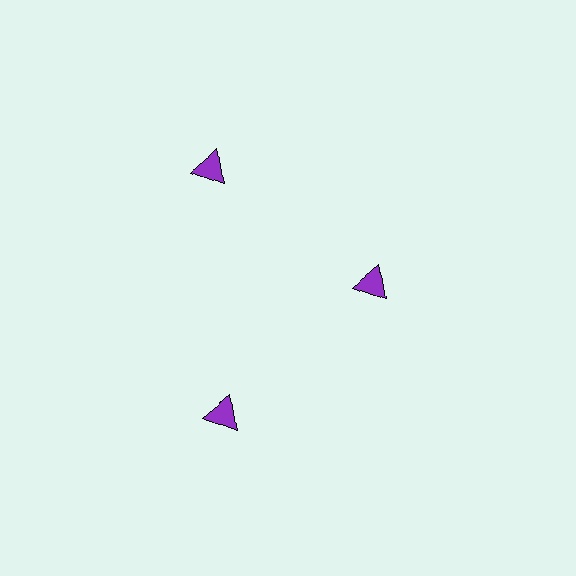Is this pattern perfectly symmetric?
No. The 3 purple triangles are arranged in a ring, but one element near the 3 o'clock position is pulled inward toward the center, breaking the 3-fold rotational symmetry.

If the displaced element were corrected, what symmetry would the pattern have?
It would have 3-fold rotational symmetry — the pattern would map onto itself every 120 degrees.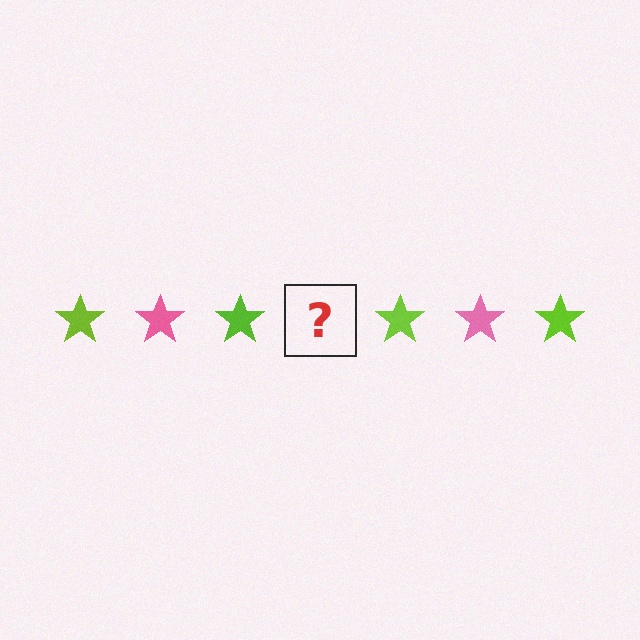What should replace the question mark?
The question mark should be replaced with a pink star.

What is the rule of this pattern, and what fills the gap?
The rule is that the pattern cycles through lime, pink stars. The gap should be filled with a pink star.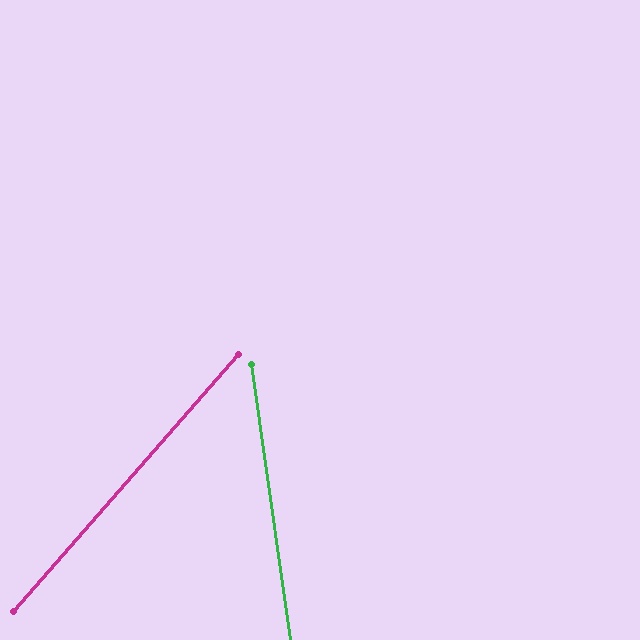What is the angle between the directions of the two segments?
Approximately 49 degrees.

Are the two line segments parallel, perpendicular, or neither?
Neither parallel nor perpendicular — they differ by about 49°.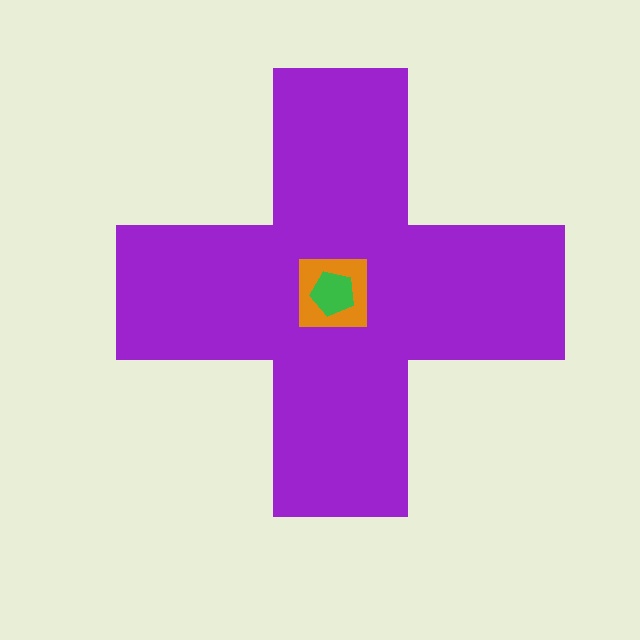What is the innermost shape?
The green pentagon.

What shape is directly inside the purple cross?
The orange square.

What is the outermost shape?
The purple cross.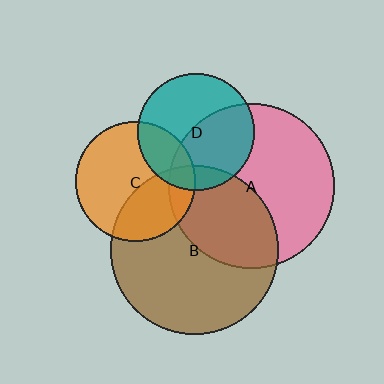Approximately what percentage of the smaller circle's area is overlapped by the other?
Approximately 35%.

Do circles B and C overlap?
Yes.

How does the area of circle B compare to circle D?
Approximately 2.1 times.